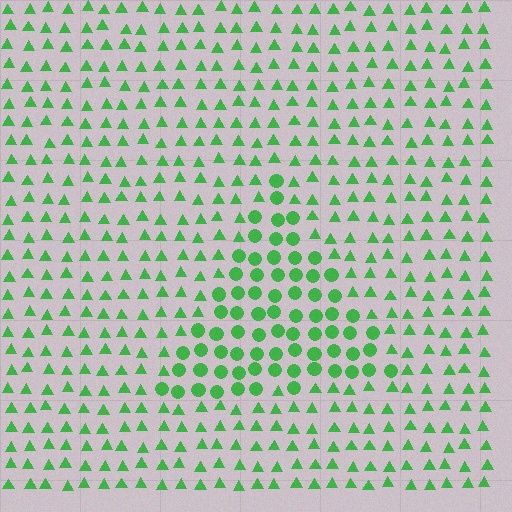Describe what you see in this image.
The image is filled with small green elements arranged in a uniform grid. A triangle-shaped region contains circles, while the surrounding area contains triangles. The boundary is defined purely by the change in element shape.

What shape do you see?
I see a triangle.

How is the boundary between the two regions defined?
The boundary is defined by a change in element shape: circles inside vs. triangles outside. All elements share the same color and spacing.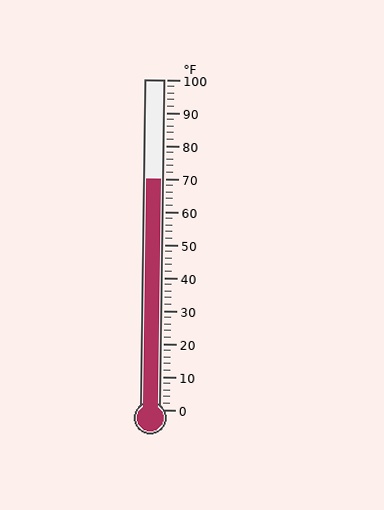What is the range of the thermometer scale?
The thermometer scale ranges from 0°F to 100°F.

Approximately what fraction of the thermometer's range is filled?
The thermometer is filled to approximately 70% of its range.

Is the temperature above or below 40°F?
The temperature is above 40°F.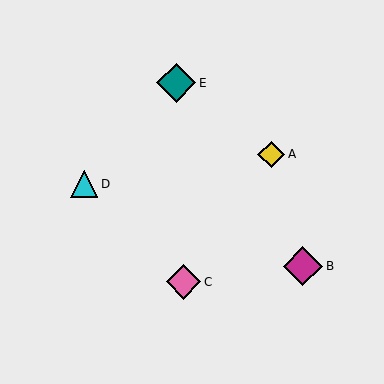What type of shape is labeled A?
Shape A is a yellow diamond.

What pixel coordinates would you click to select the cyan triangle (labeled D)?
Click at (84, 184) to select the cyan triangle D.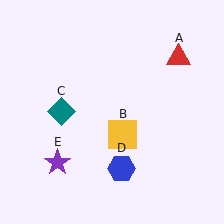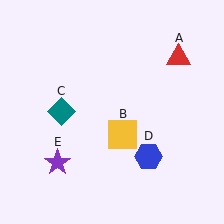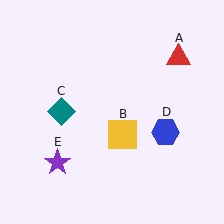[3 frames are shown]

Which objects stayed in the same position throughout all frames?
Red triangle (object A) and yellow square (object B) and teal diamond (object C) and purple star (object E) remained stationary.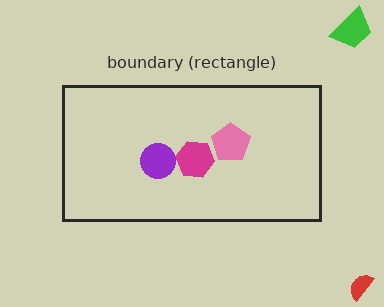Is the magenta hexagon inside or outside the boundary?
Inside.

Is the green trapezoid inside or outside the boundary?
Outside.